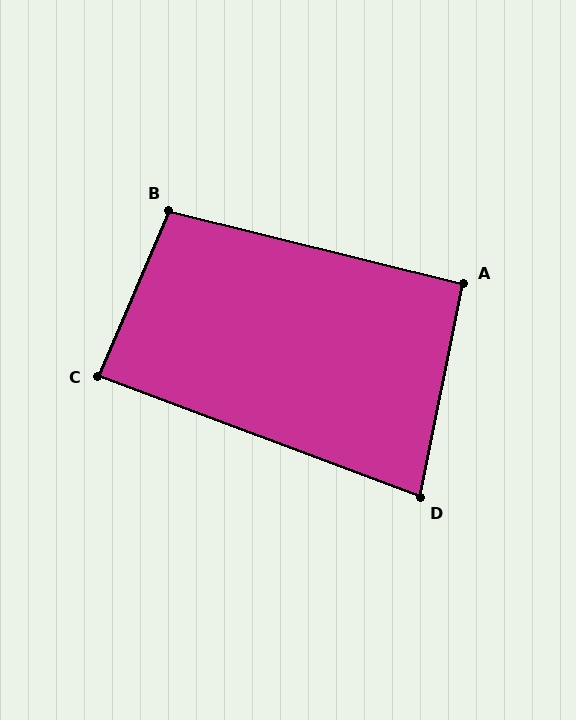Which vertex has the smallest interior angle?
D, at approximately 81 degrees.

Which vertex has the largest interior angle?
B, at approximately 99 degrees.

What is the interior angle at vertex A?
Approximately 93 degrees (approximately right).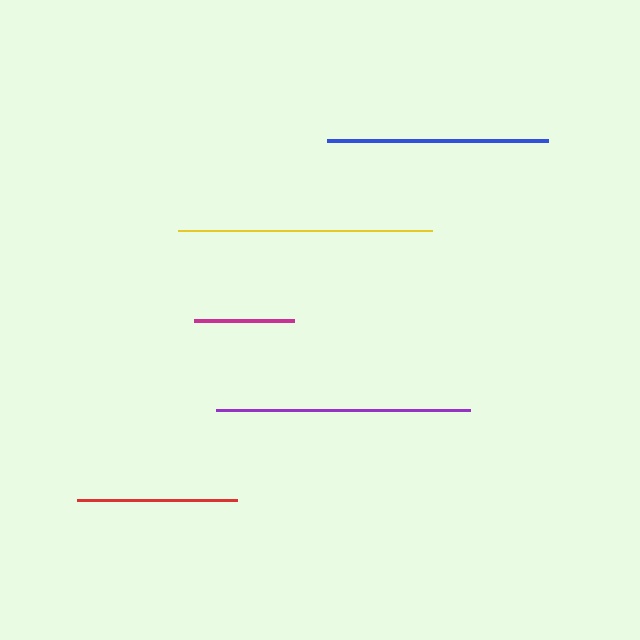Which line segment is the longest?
The yellow line is the longest at approximately 254 pixels.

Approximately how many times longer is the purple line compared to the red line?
The purple line is approximately 1.6 times the length of the red line.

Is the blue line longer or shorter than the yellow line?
The yellow line is longer than the blue line.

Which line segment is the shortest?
The magenta line is the shortest at approximately 100 pixels.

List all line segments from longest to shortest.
From longest to shortest: yellow, purple, blue, red, magenta.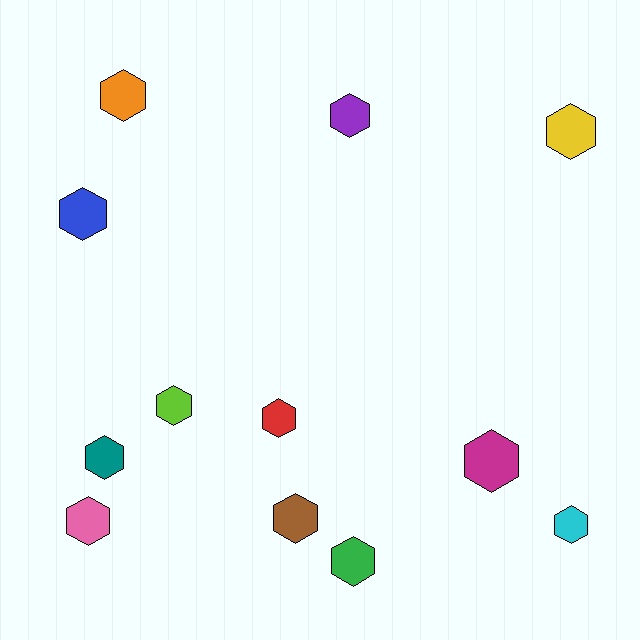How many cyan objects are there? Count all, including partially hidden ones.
There is 1 cyan object.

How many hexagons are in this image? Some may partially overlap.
There are 12 hexagons.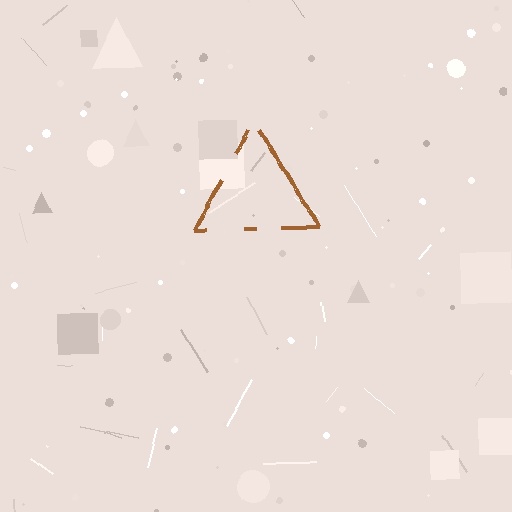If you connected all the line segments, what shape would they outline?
They would outline a triangle.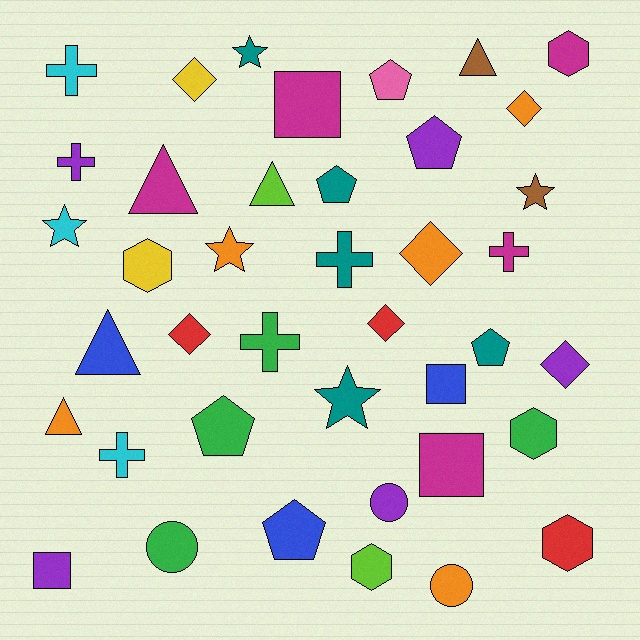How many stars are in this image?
There are 5 stars.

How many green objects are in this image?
There are 4 green objects.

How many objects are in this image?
There are 40 objects.